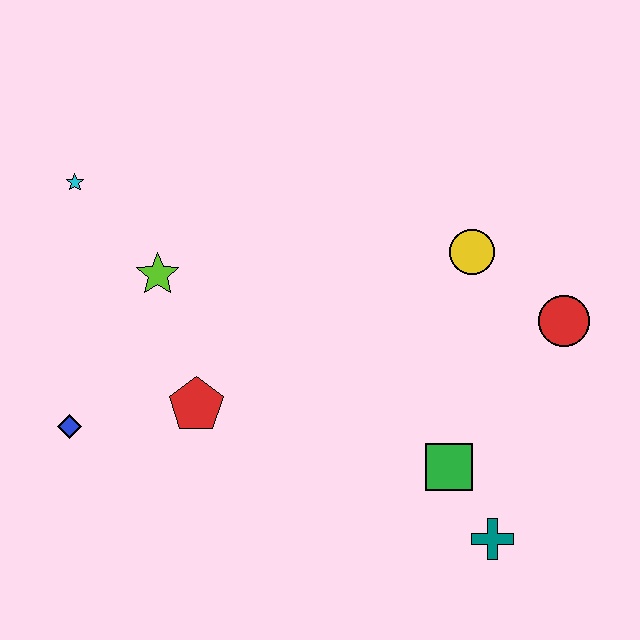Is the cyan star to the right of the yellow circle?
No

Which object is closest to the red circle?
The yellow circle is closest to the red circle.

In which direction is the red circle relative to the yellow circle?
The red circle is to the right of the yellow circle.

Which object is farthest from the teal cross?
The cyan star is farthest from the teal cross.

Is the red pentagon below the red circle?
Yes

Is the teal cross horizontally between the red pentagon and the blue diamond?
No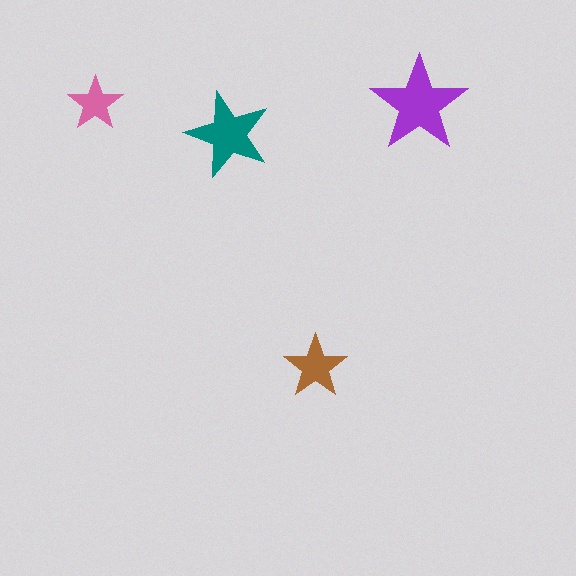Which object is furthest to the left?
The pink star is leftmost.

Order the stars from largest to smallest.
the purple one, the teal one, the brown one, the pink one.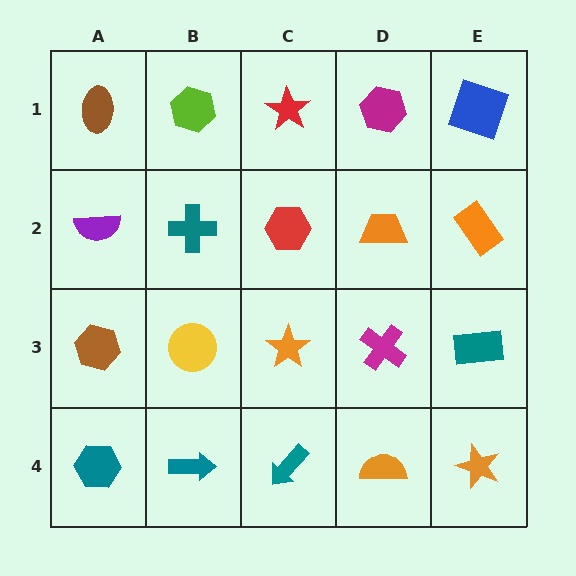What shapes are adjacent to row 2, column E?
A blue square (row 1, column E), a teal rectangle (row 3, column E), an orange trapezoid (row 2, column D).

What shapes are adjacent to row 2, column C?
A red star (row 1, column C), an orange star (row 3, column C), a teal cross (row 2, column B), an orange trapezoid (row 2, column D).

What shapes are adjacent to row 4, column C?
An orange star (row 3, column C), a teal arrow (row 4, column B), an orange semicircle (row 4, column D).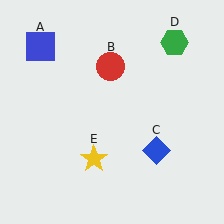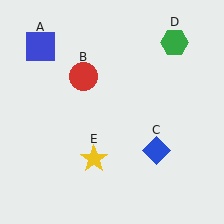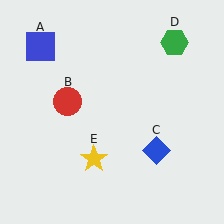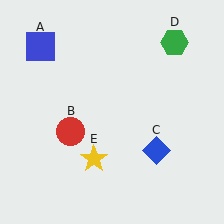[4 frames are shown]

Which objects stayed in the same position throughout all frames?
Blue square (object A) and blue diamond (object C) and green hexagon (object D) and yellow star (object E) remained stationary.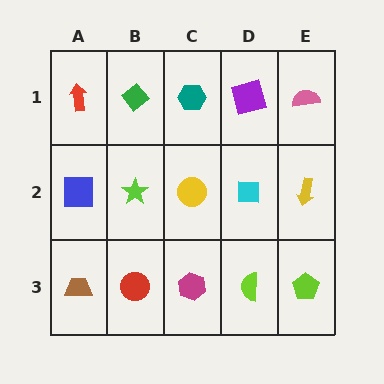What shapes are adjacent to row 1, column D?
A cyan square (row 2, column D), a teal hexagon (row 1, column C), a pink semicircle (row 1, column E).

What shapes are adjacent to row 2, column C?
A teal hexagon (row 1, column C), a magenta hexagon (row 3, column C), a lime star (row 2, column B), a cyan square (row 2, column D).